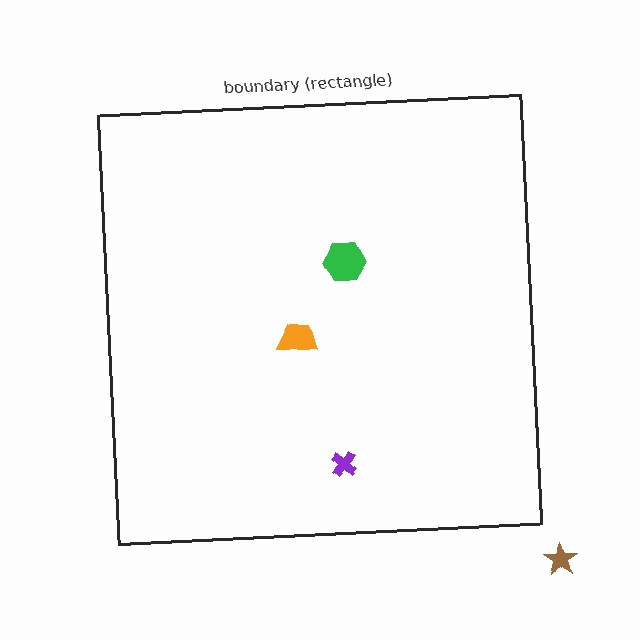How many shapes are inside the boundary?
3 inside, 1 outside.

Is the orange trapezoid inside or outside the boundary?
Inside.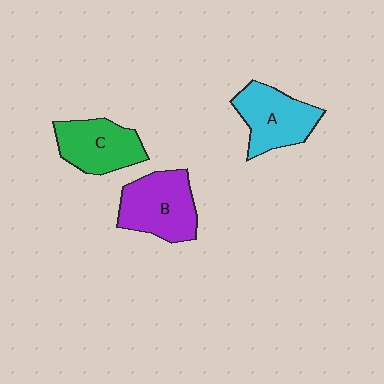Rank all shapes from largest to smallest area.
From largest to smallest: B (purple), A (cyan), C (green).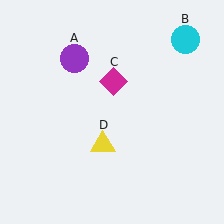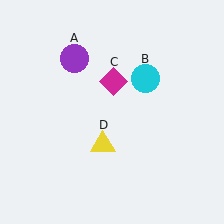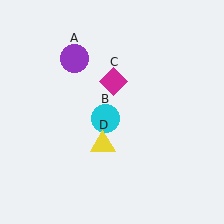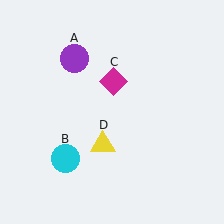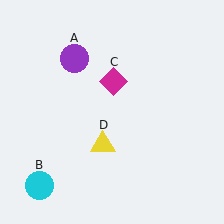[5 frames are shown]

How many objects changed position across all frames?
1 object changed position: cyan circle (object B).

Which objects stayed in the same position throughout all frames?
Purple circle (object A) and magenta diamond (object C) and yellow triangle (object D) remained stationary.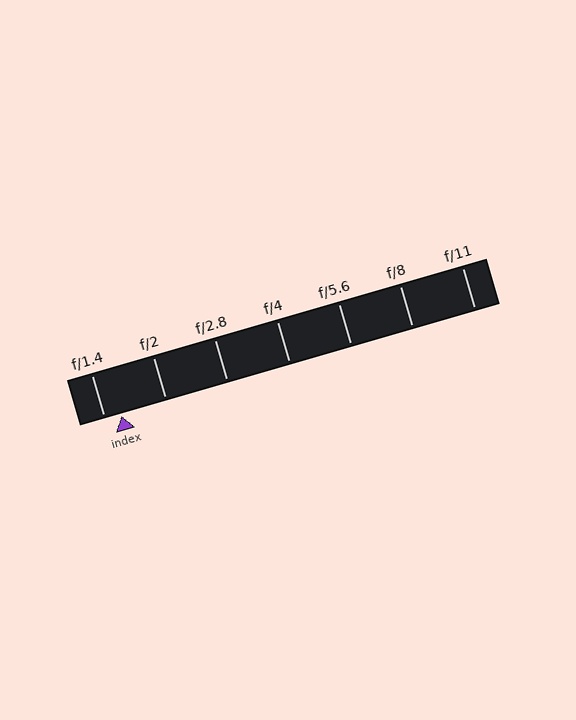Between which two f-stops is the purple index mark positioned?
The index mark is between f/1.4 and f/2.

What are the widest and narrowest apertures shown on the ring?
The widest aperture shown is f/1.4 and the narrowest is f/11.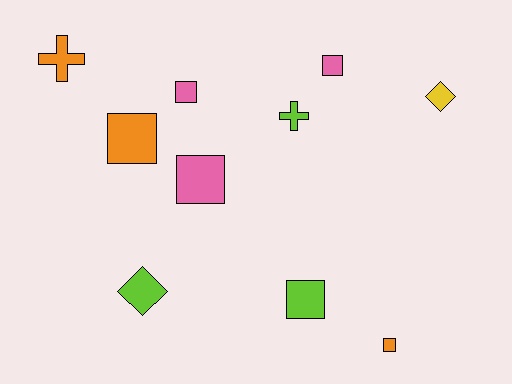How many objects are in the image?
There are 10 objects.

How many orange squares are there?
There are 2 orange squares.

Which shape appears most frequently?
Square, with 6 objects.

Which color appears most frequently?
Orange, with 3 objects.